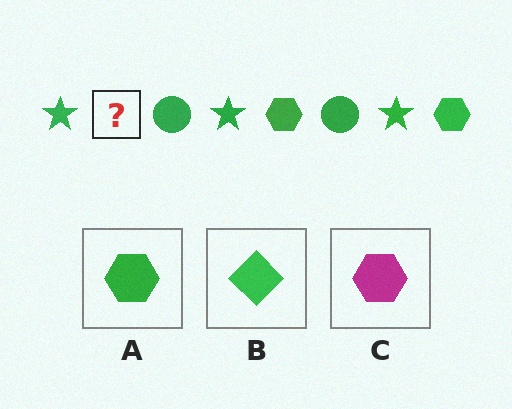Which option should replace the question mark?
Option A.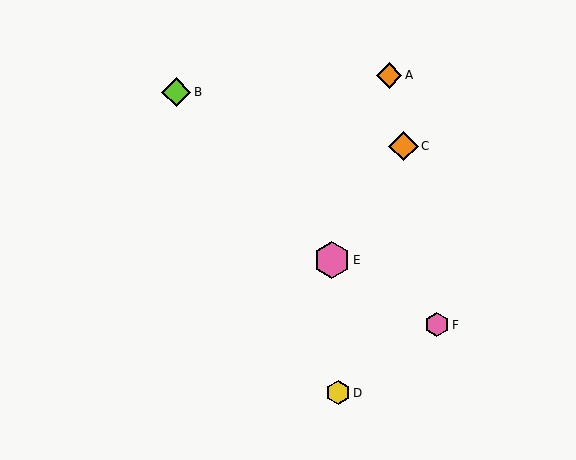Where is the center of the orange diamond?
The center of the orange diamond is at (403, 146).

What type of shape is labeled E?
Shape E is a pink hexagon.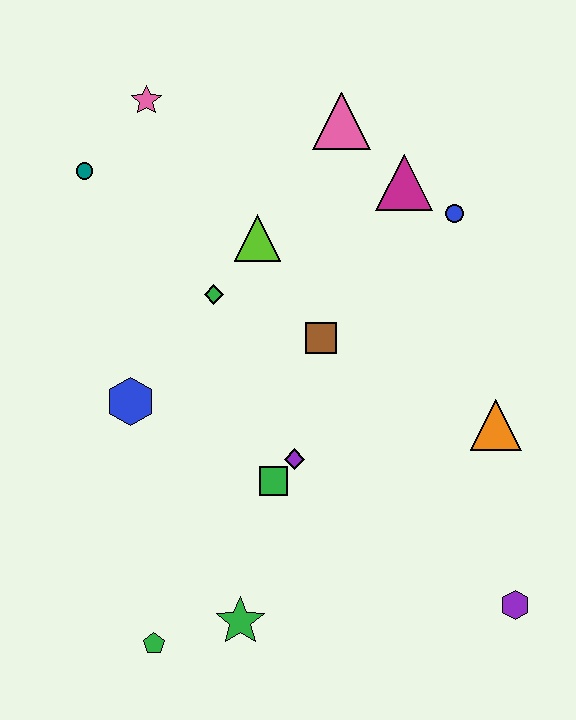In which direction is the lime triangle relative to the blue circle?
The lime triangle is to the left of the blue circle.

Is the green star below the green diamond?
Yes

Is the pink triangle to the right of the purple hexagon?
No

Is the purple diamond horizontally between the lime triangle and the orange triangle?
Yes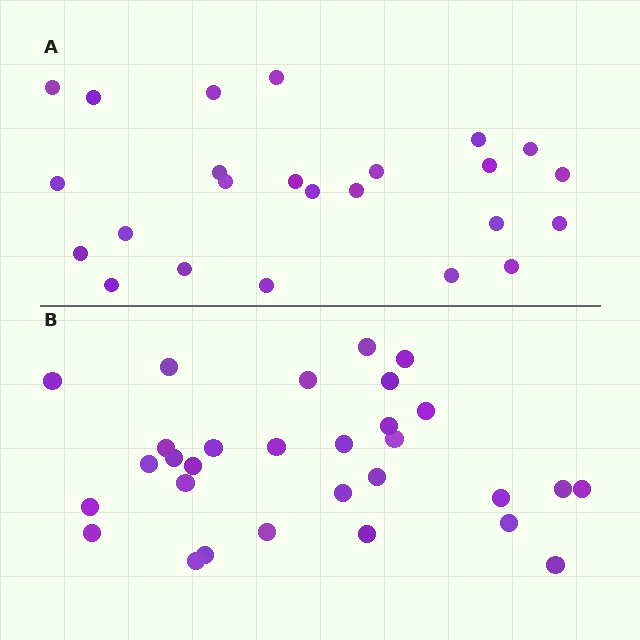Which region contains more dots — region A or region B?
Region B (the bottom region) has more dots.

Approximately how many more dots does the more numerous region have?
Region B has about 6 more dots than region A.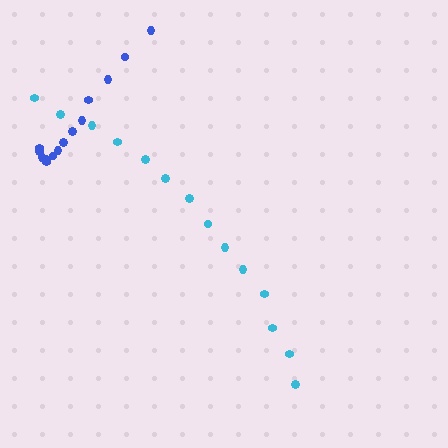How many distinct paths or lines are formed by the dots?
There are 2 distinct paths.